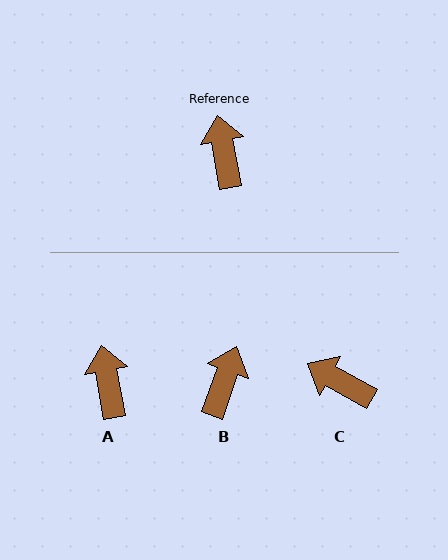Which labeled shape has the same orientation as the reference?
A.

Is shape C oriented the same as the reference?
No, it is off by about 51 degrees.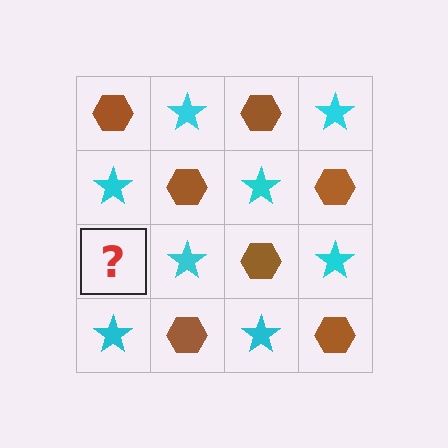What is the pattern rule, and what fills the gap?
The rule is that it alternates brown hexagon and cyan star in a checkerboard pattern. The gap should be filled with a brown hexagon.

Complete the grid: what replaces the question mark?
The question mark should be replaced with a brown hexagon.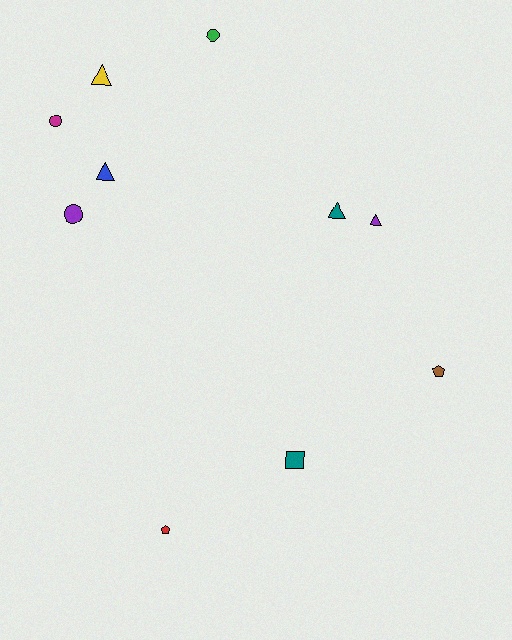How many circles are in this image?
There are 3 circles.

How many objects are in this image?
There are 10 objects.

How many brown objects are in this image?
There is 1 brown object.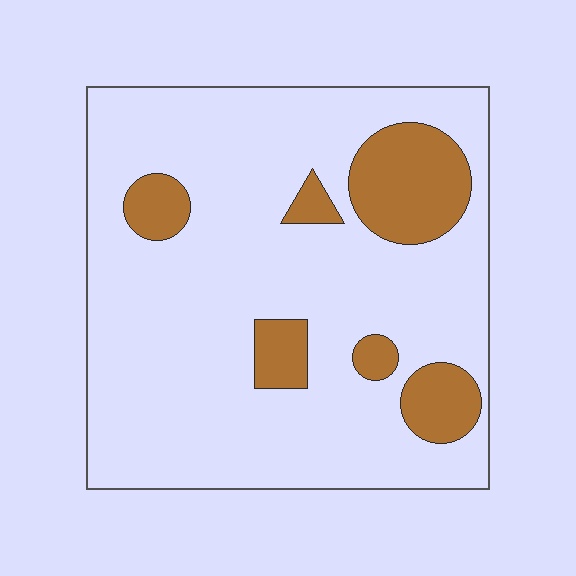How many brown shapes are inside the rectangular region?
6.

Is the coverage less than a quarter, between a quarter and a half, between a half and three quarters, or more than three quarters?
Less than a quarter.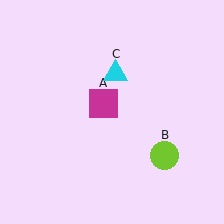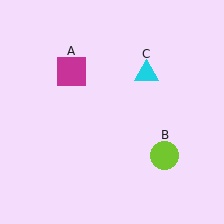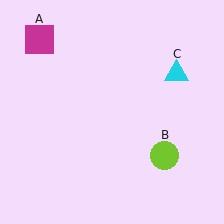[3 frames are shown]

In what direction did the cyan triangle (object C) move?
The cyan triangle (object C) moved right.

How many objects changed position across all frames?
2 objects changed position: magenta square (object A), cyan triangle (object C).